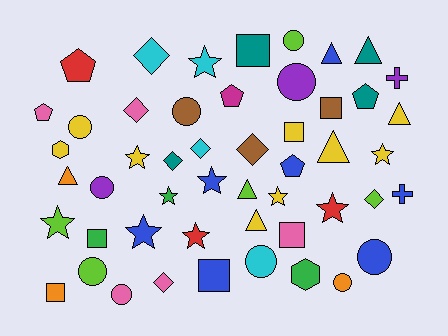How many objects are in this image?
There are 50 objects.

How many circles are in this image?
There are 10 circles.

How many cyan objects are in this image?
There are 4 cyan objects.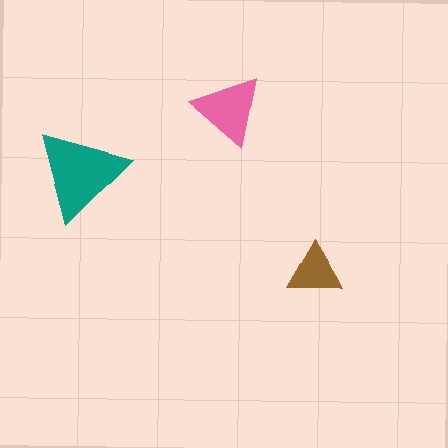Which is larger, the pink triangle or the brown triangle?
The pink one.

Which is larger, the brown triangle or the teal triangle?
The teal one.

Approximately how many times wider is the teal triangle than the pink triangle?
About 1.5 times wider.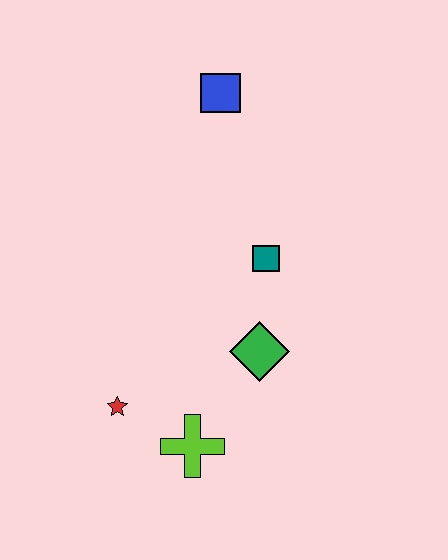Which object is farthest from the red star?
The blue square is farthest from the red star.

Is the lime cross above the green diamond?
No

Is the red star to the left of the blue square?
Yes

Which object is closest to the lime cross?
The red star is closest to the lime cross.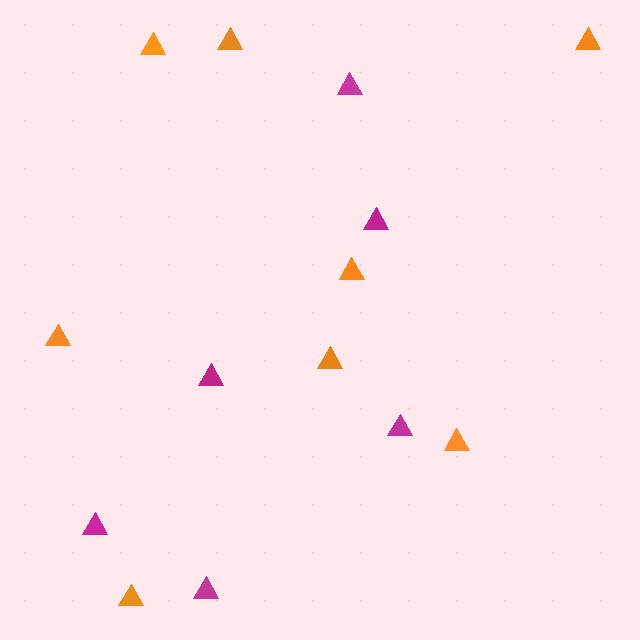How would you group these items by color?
There are 2 groups: one group of orange triangles (8) and one group of magenta triangles (6).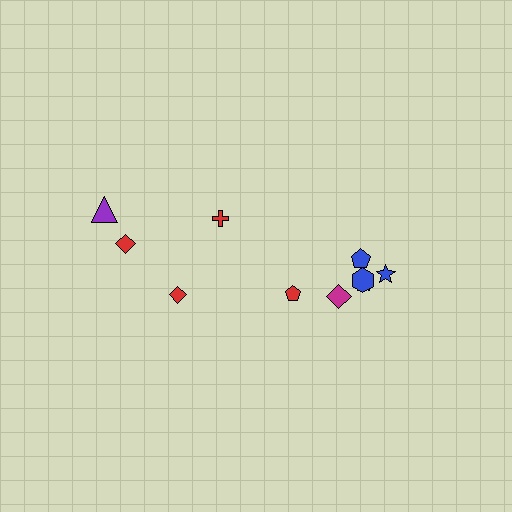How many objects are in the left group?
There are 4 objects.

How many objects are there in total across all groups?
There are 10 objects.